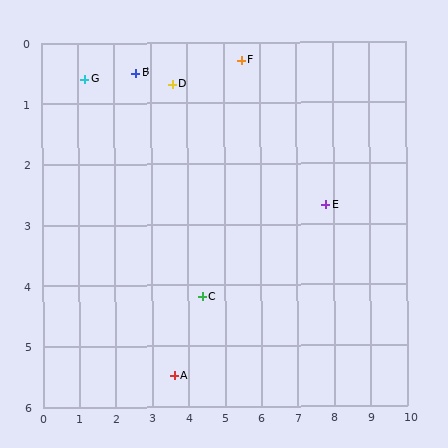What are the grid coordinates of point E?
Point E is at approximately (7.8, 2.7).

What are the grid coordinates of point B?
Point B is at approximately (2.6, 0.5).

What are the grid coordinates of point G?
Point G is at approximately (1.2, 0.6).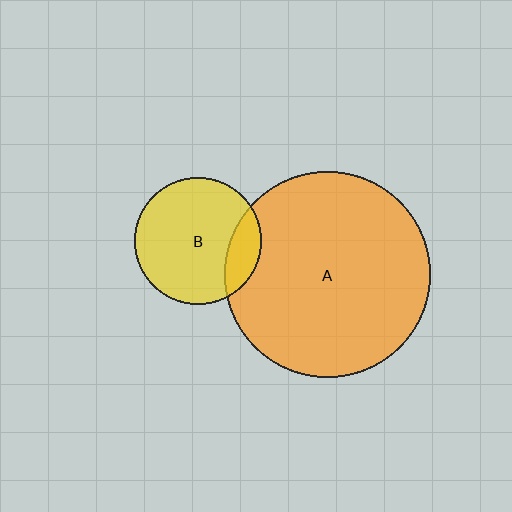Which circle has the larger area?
Circle A (orange).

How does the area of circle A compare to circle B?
Approximately 2.6 times.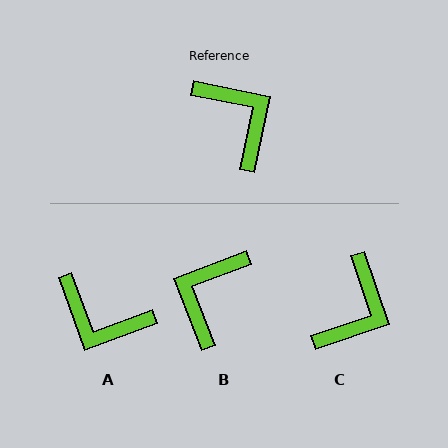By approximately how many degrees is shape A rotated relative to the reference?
Approximately 148 degrees clockwise.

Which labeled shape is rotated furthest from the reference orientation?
A, about 148 degrees away.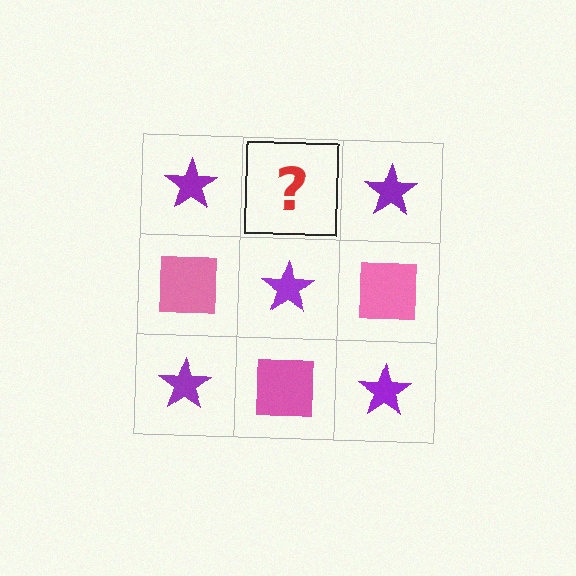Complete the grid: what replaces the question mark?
The question mark should be replaced with a pink square.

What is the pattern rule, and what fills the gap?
The rule is that it alternates purple star and pink square in a checkerboard pattern. The gap should be filled with a pink square.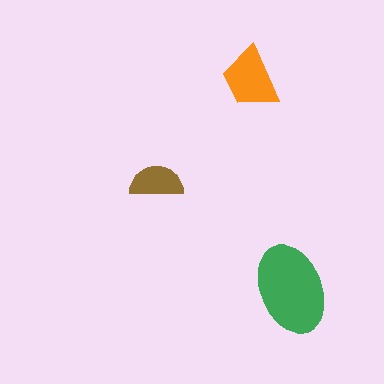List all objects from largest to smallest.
The green ellipse, the orange trapezoid, the brown semicircle.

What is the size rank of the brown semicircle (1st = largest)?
3rd.